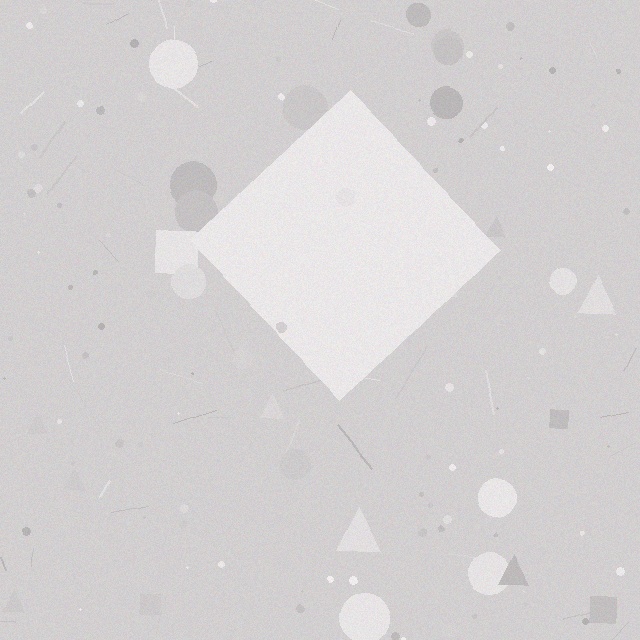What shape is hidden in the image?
A diamond is hidden in the image.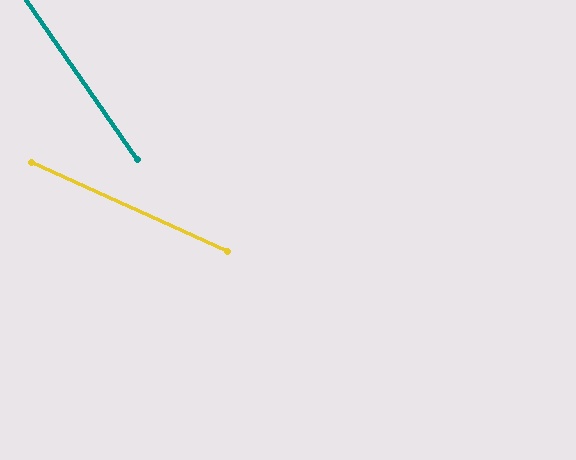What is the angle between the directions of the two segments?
Approximately 31 degrees.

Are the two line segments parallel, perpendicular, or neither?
Neither parallel nor perpendicular — they differ by about 31°.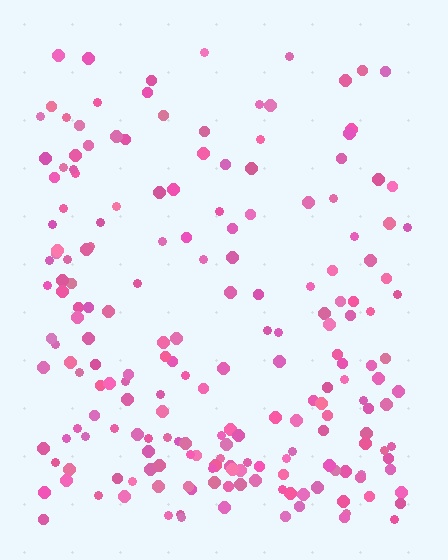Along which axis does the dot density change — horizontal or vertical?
Vertical.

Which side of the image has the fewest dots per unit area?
The top.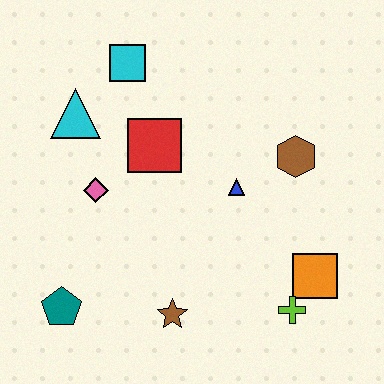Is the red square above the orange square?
Yes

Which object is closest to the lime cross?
The orange square is closest to the lime cross.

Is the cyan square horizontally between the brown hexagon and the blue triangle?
No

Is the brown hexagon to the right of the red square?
Yes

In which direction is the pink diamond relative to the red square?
The pink diamond is to the left of the red square.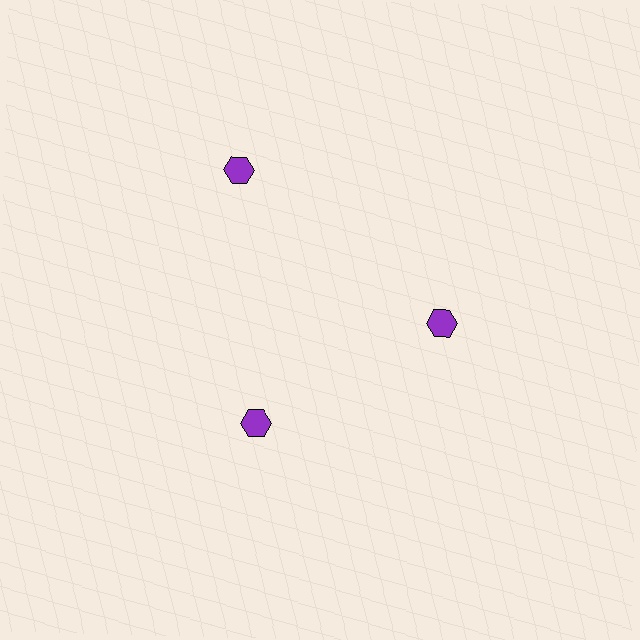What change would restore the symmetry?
The symmetry would be restored by moving it inward, back onto the ring so that all 3 hexagons sit at equal angles and equal distance from the center.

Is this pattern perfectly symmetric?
No. The 3 purple hexagons are arranged in a ring, but one element near the 11 o'clock position is pushed outward from the center, breaking the 3-fold rotational symmetry.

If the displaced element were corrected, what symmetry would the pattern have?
It would have 3-fold rotational symmetry — the pattern would map onto itself every 120 degrees.